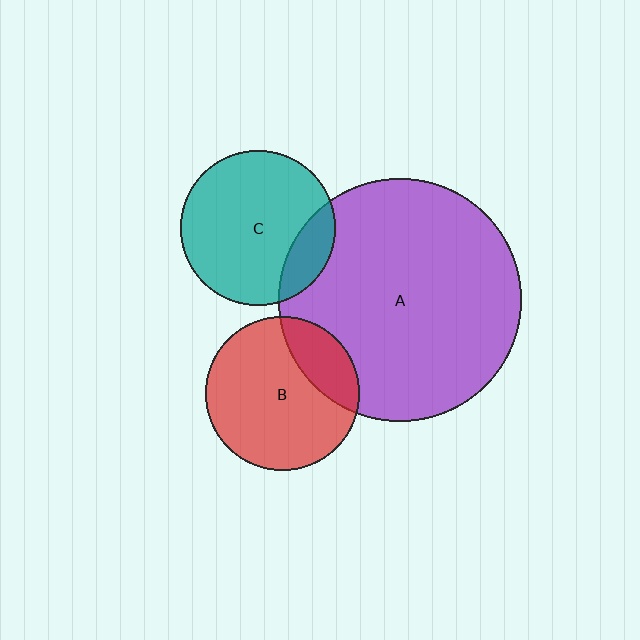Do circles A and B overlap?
Yes.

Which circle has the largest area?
Circle A (purple).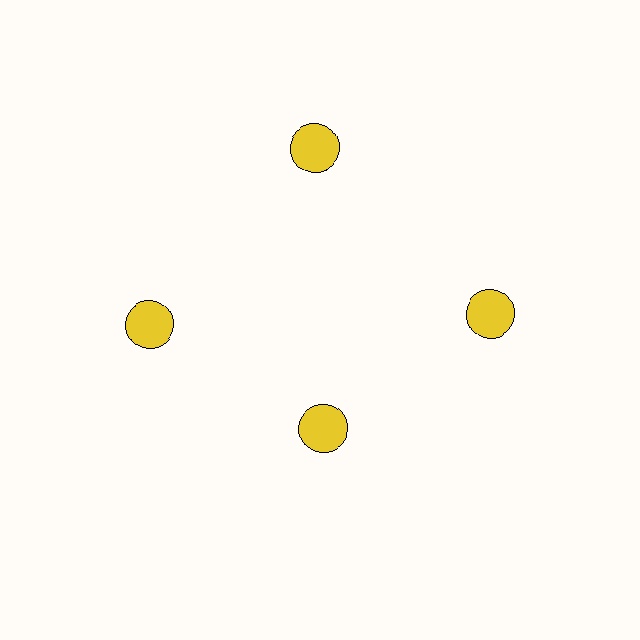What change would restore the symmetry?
The symmetry would be restored by moving it outward, back onto the ring so that all 4 circles sit at equal angles and equal distance from the center.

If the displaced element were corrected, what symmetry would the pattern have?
It would have 4-fold rotational symmetry — the pattern would map onto itself every 90 degrees.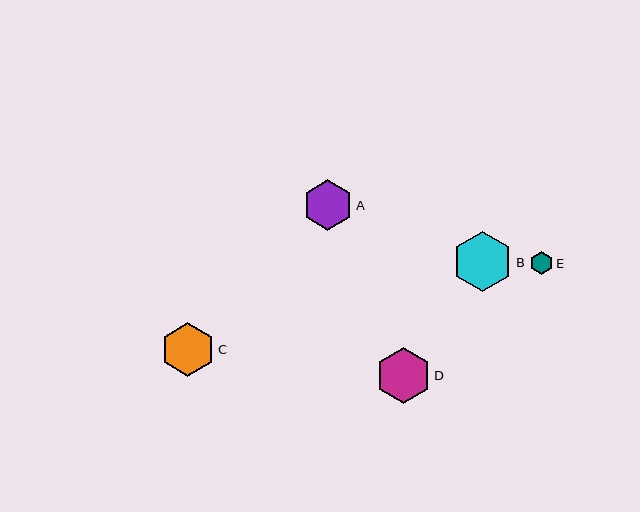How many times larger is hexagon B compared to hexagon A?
Hexagon B is approximately 1.2 times the size of hexagon A.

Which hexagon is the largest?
Hexagon B is the largest with a size of approximately 60 pixels.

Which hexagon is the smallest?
Hexagon E is the smallest with a size of approximately 23 pixels.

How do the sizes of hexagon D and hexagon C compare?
Hexagon D and hexagon C are approximately the same size.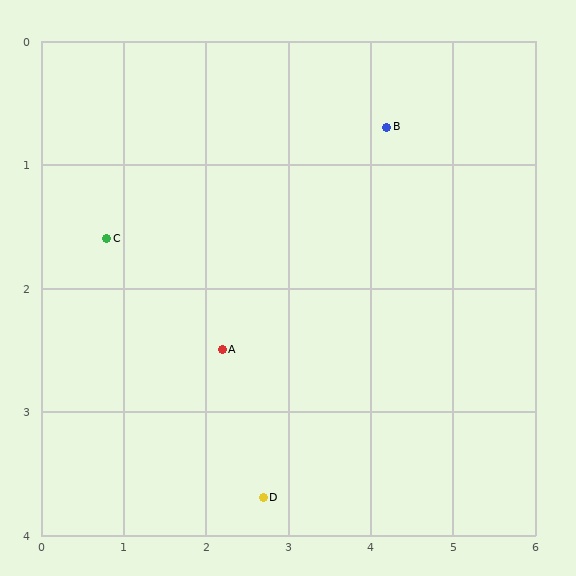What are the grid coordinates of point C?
Point C is at approximately (0.8, 1.6).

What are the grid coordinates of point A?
Point A is at approximately (2.2, 2.5).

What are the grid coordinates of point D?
Point D is at approximately (2.7, 3.7).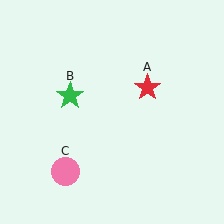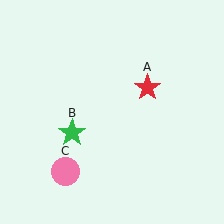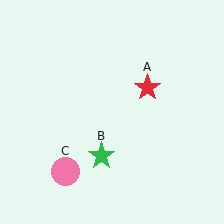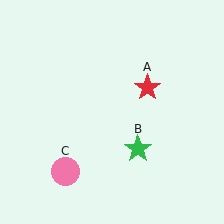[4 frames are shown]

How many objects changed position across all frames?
1 object changed position: green star (object B).